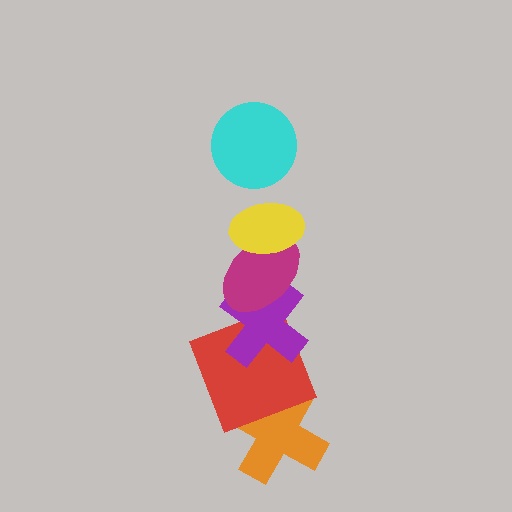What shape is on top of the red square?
The purple cross is on top of the red square.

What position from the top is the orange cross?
The orange cross is 6th from the top.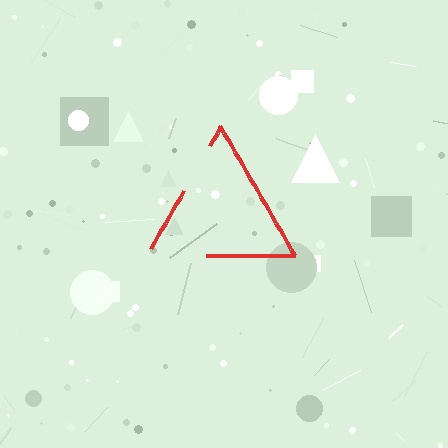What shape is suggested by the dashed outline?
The dashed outline suggests a triangle.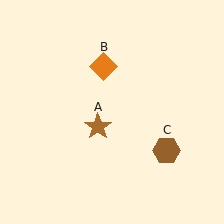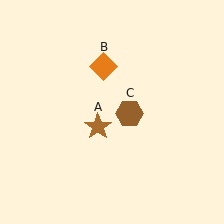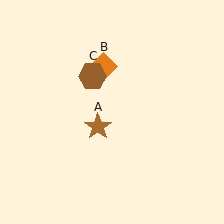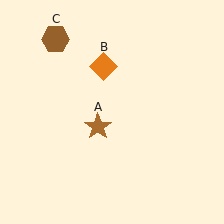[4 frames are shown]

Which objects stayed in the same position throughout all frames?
Brown star (object A) and orange diamond (object B) remained stationary.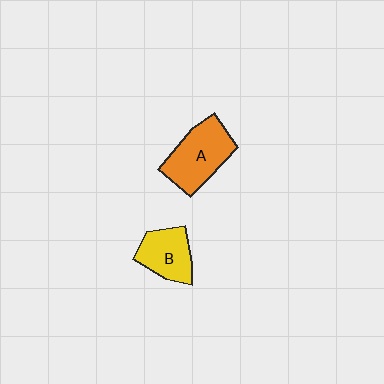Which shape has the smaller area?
Shape B (yellow).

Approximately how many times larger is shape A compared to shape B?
Approximately 1.4 times.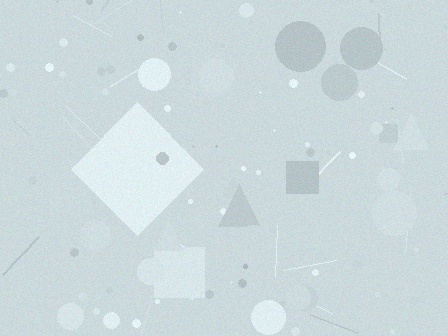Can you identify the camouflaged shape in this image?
The camouflaged shape is a diamond.